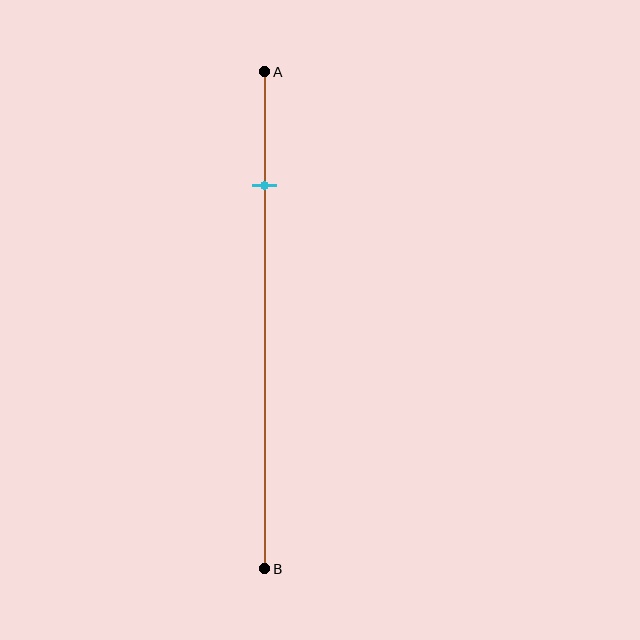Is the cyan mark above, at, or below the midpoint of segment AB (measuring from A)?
The cyan mark is above the midpoint of segment AB.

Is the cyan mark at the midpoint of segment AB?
No, the mark is at about 25% from A, not at the 50% midpoint.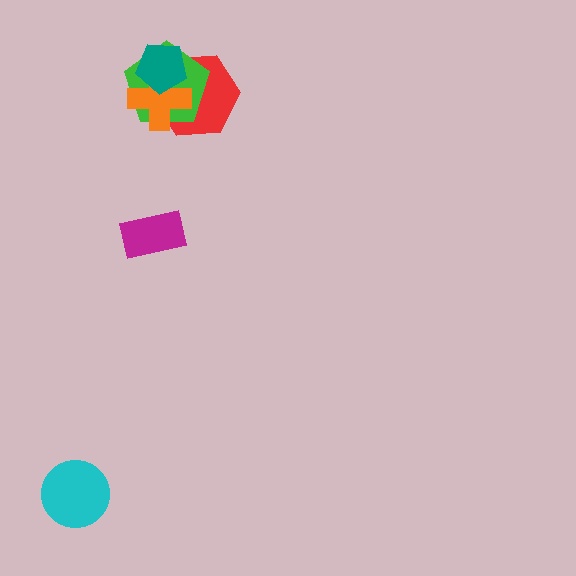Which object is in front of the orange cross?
The teal pentagon is in front of the orange cross.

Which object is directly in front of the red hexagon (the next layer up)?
The green pentagon is directly in front of the red hexagon.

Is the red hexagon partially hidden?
Yes, it is partially covered by another shape.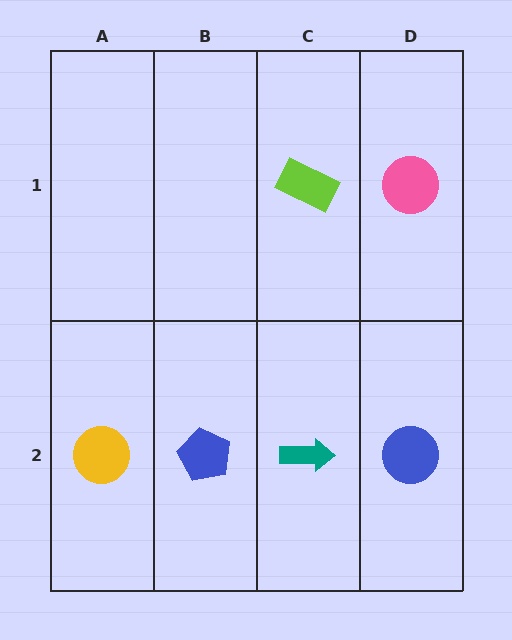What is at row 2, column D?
A blue circle.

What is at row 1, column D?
A pink circle.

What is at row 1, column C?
A lime rectangle.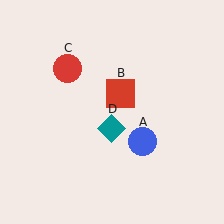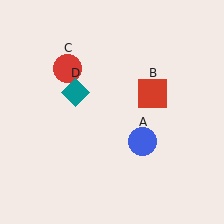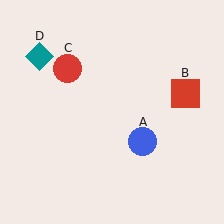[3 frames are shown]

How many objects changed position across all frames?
2 objects changed position: red square (object B), teal diamond (object D).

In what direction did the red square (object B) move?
The red square (object B) moved right.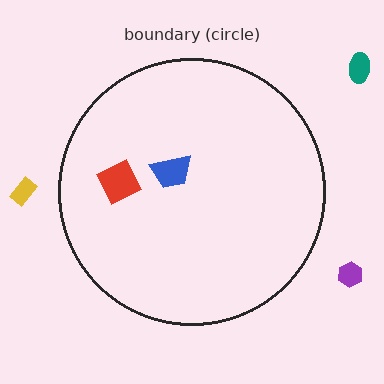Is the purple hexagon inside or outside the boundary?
Outside.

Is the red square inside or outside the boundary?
Inside.